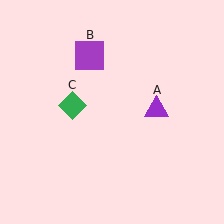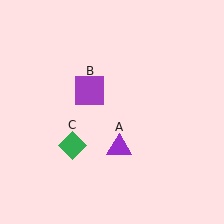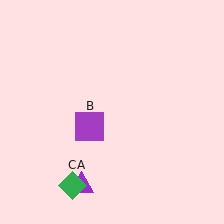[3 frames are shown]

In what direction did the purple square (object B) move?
The purple square (object B) moved down.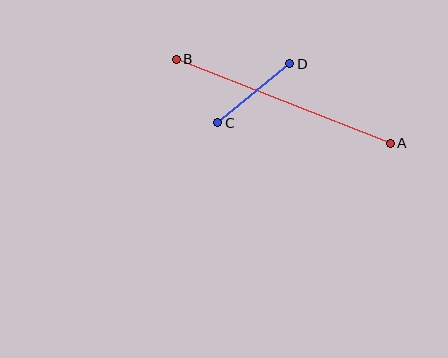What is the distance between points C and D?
The distance is approximately 93 pixels.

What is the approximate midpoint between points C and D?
The midpoint is at approximately (254, 93) pixels.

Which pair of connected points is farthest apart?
Points A and B are farthest apart.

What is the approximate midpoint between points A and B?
The midpoint is at approximately (283, 101) pixels.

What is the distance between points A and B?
The distance is approximately 230 pixels.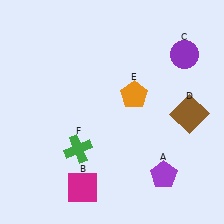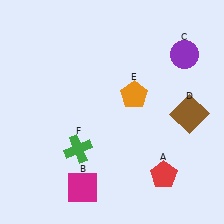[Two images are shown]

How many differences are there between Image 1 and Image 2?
There is 1 difference between the two images.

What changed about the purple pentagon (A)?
In Image 1, A is purple. In Image 2, it changed to red.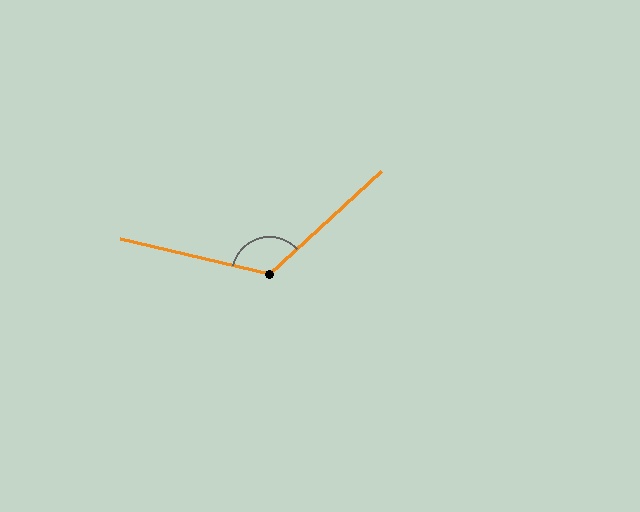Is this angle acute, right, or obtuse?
It is obtuse.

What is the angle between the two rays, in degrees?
Approximately 124 degrees.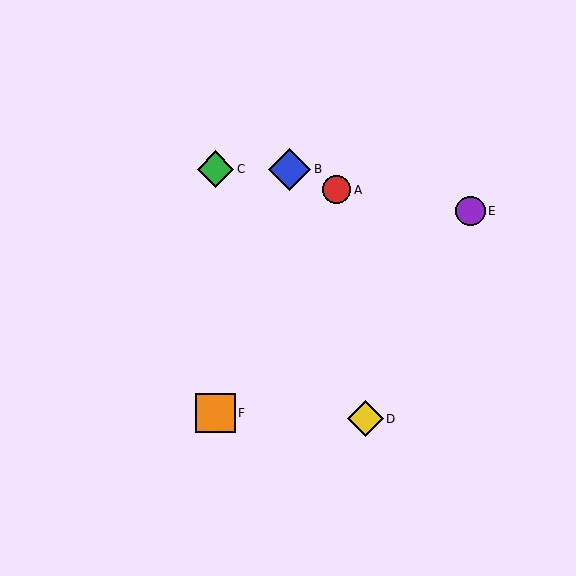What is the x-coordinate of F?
Object F is at x≈216.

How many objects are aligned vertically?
2 objects (C, F) are aligned vertically.